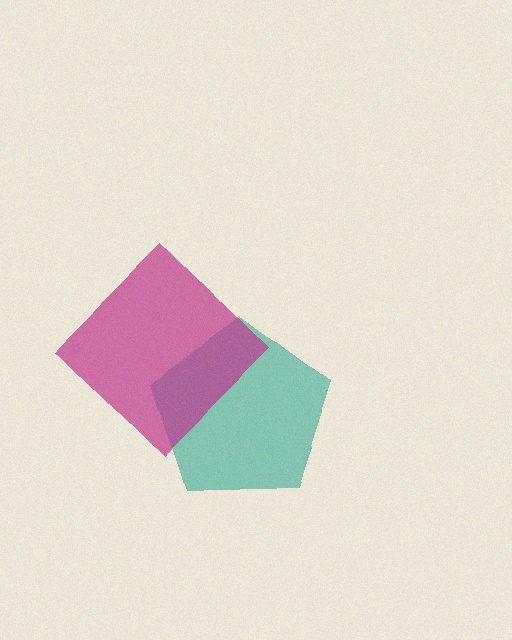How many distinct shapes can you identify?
There are 2 distinct shapes: a teal pentagon, a magenta diamond.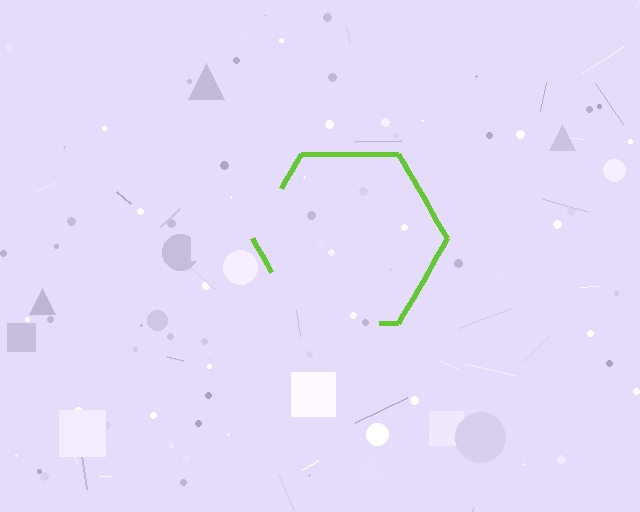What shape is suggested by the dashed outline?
The dashed outline suggests a hexagon.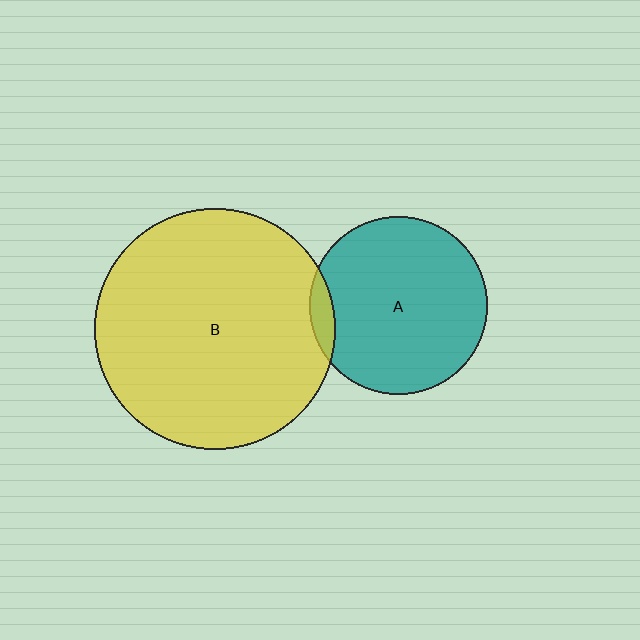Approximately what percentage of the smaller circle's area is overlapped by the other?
Approximately 5%.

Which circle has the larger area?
Circle B (yellow).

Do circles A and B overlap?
Yes.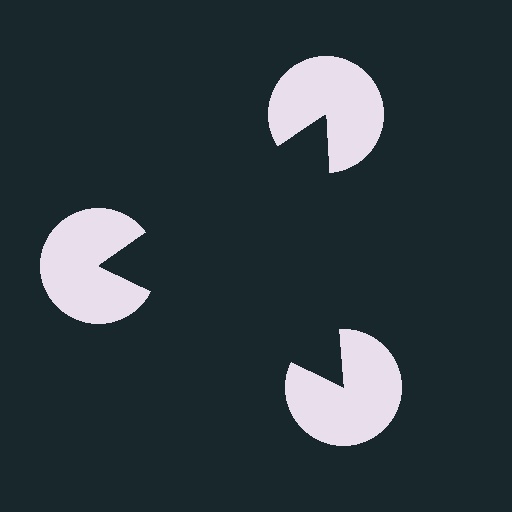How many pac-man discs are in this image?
There are 3 — one at each vertex of the illusory triangle.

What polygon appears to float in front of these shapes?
An illusory triangle — its edges are inferred from the aligned wedge cuts in the pac-man discs, not physically drawn.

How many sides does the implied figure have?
3 sides.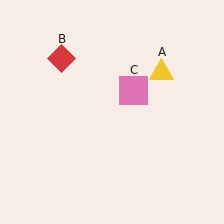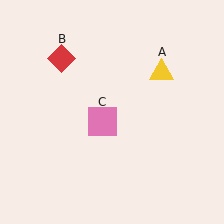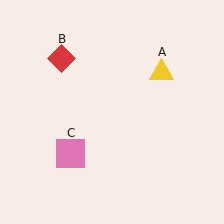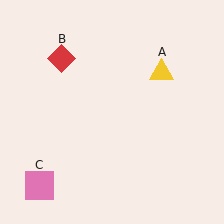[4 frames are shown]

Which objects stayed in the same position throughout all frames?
Yellow triangle (object A) and red diamond (object B) remained stationary.